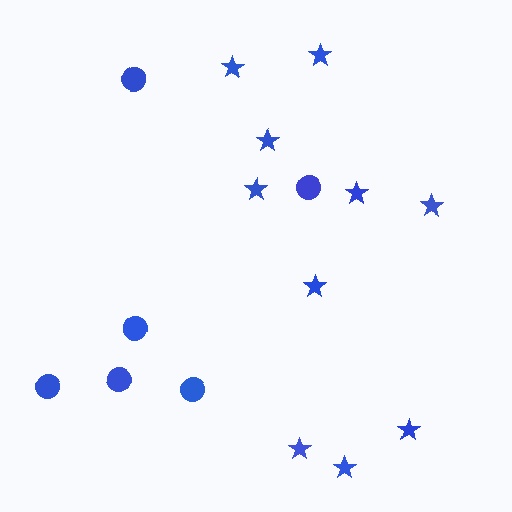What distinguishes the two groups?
There are 2 groups: one group of stars (10) and one group of circles (6).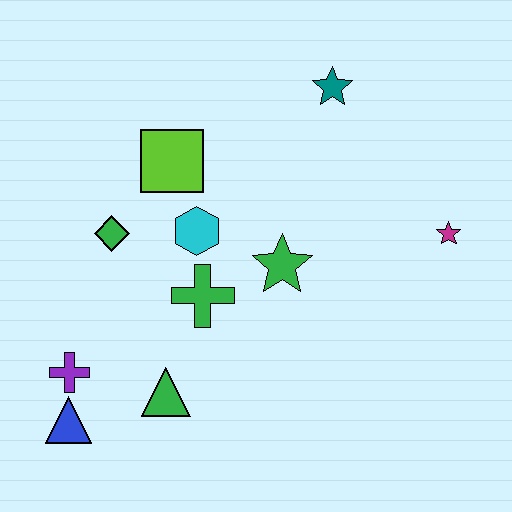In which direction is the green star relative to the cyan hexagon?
The green star is to the right of the cyan hexagon.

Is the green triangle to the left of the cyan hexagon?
Yes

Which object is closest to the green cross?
The cyan hexagon is closest to the green cross.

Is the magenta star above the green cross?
Yes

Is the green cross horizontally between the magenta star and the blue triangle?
Yes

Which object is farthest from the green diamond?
The magenta star is farthest from the green diamond.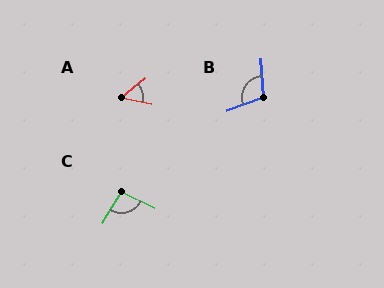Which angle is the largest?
B, at approximately 107 degrees.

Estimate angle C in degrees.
Approximately 94 degrees.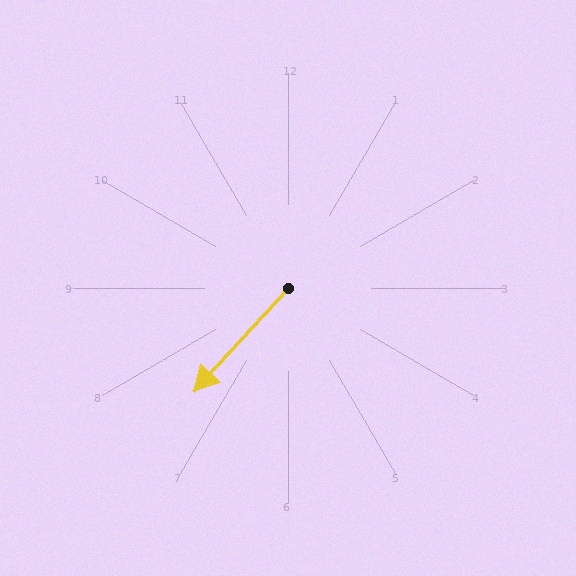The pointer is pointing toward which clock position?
Roughly 7 o'clock.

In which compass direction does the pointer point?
Southwest.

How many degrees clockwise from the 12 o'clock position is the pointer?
Approximately 222 degrees.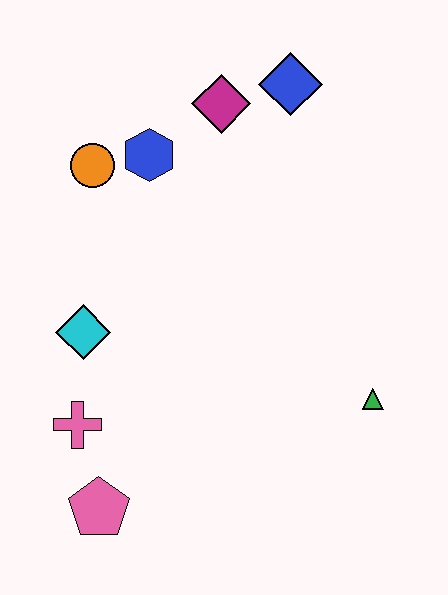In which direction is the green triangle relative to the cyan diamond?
The green triangle is to the right of the cyan diamond.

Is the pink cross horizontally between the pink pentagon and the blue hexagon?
No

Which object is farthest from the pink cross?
The blue diamond is farthest from the pink cross.